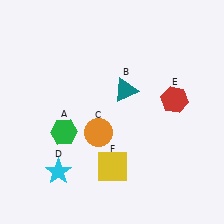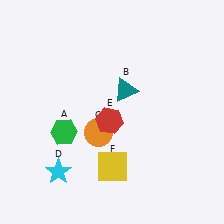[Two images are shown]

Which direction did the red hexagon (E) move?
The red hexagon (E) moved left.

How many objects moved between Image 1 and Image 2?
1 object moved between the two images.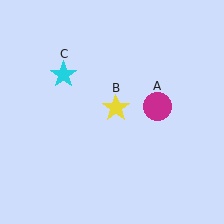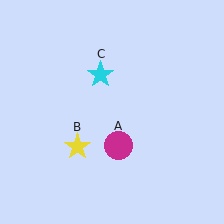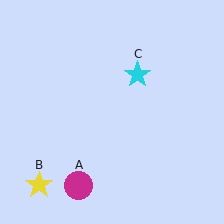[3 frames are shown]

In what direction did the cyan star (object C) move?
The cyan star (object C) moved right.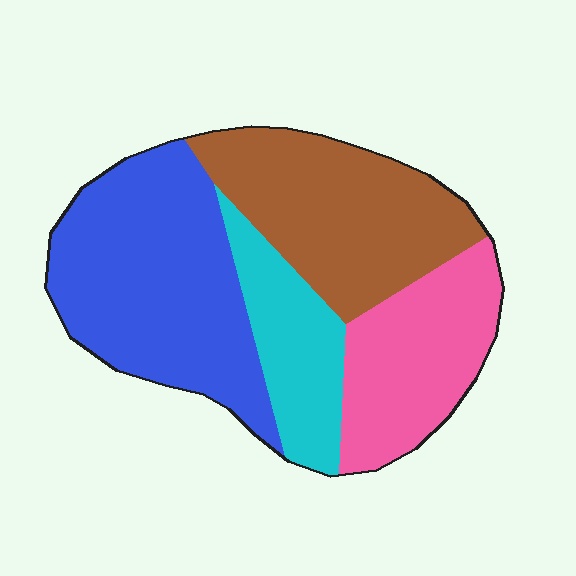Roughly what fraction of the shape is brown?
Brown takes up about one quarter (1/4) of the shape.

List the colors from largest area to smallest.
From largest to smallest: blue, brown, pink, cyan.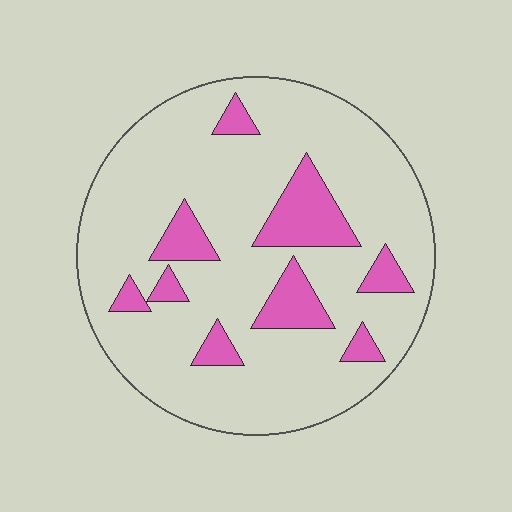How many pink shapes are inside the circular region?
9.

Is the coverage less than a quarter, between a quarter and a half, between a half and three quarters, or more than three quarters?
Less than a quarter.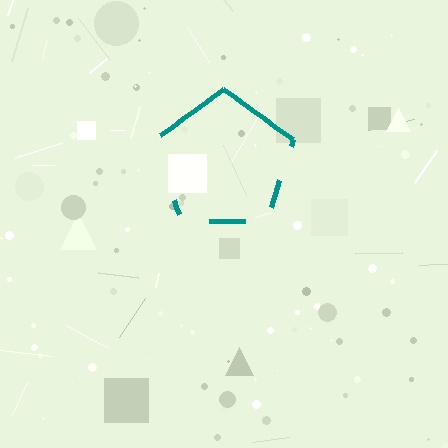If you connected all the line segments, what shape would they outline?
They would outline a pentagon.